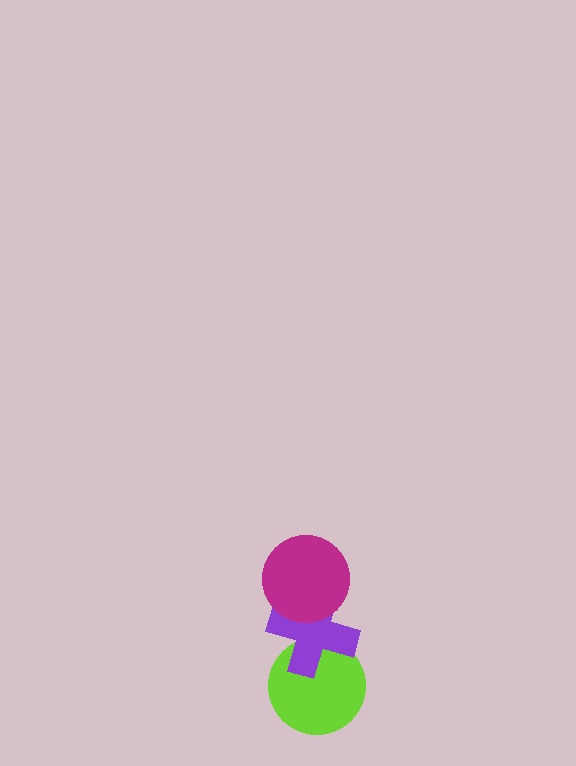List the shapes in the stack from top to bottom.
From top to bottom: the magenta circle, the purple cross, the lime circle.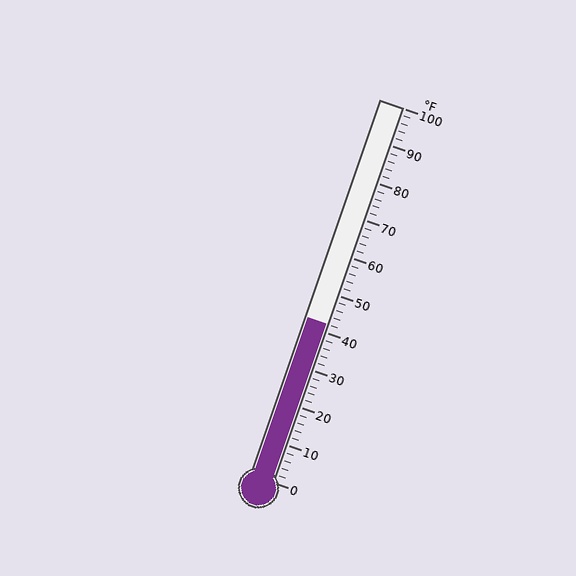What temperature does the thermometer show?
The thermometer shows approximately 42°F.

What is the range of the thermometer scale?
The thermometer scale ranges from 0°F to 100°F.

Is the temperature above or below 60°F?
The temperature is below 60°F.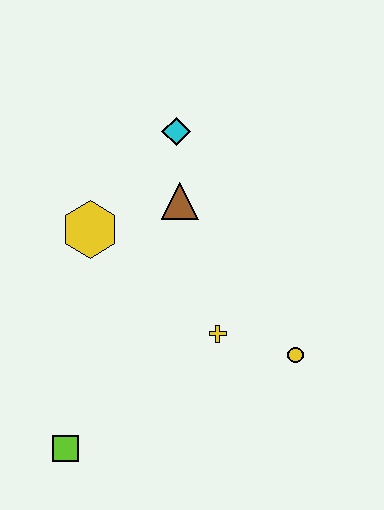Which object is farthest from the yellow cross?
The cyan diamond is farthest from the yellow cross.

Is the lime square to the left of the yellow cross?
Yes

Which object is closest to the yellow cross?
The yellow circle is closest to the yellow cross.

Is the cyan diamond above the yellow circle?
Yes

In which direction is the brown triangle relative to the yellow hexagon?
The brown triangle is to the right of the yellow hexagon.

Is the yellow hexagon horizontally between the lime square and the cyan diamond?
Yes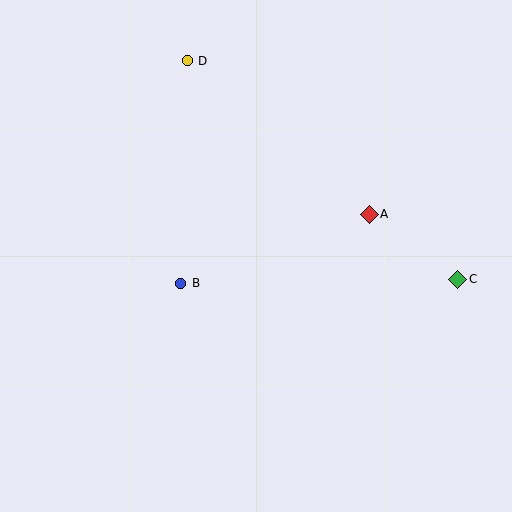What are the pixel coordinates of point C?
Point C is at (458, 279).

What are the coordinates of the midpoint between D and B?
The midpoint between D and B is at (184, 172).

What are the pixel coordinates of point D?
Point D is at (187, 61).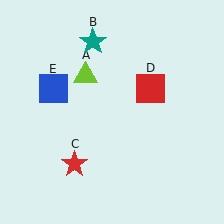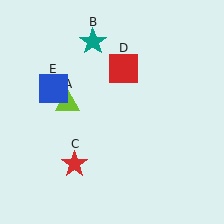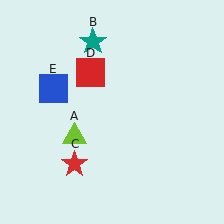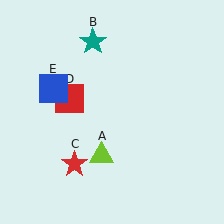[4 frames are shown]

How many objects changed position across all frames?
2 objects changed position: lime triangle (object A), red square (object D).